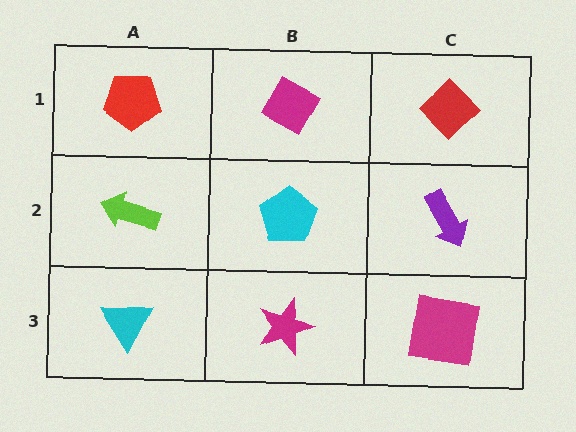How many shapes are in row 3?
3 shapes.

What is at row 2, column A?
A lime arrow.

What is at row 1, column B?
A magenta diamond.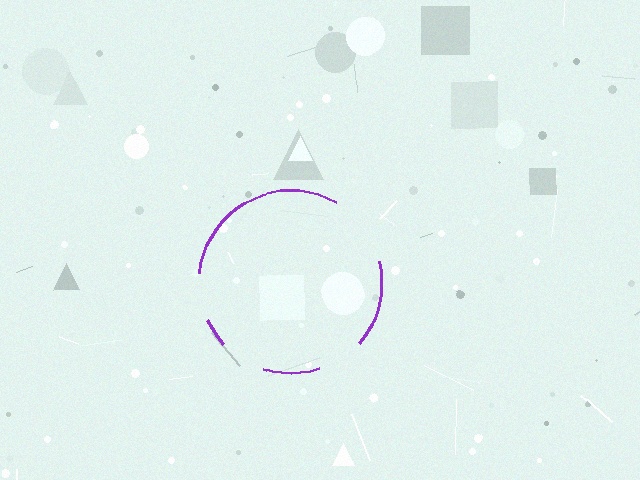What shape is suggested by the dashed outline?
The dashed outline suggests a circle.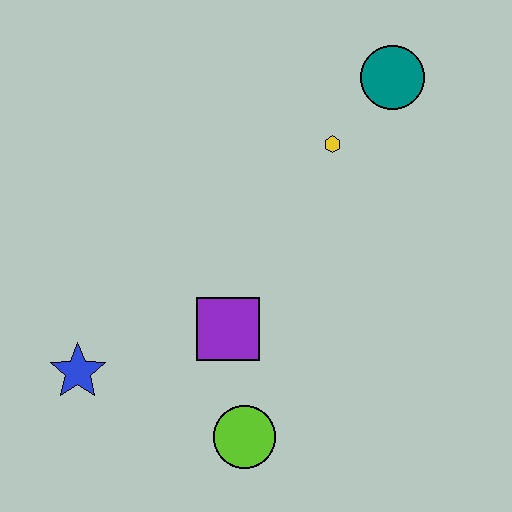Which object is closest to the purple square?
The lime circle is closest to the purple square.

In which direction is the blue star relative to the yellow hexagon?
The blue star is to the left of the yellow hexagon.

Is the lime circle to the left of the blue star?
No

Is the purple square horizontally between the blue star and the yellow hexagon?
Yes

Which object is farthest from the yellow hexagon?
The blue star is farthest from the yellow hexagon.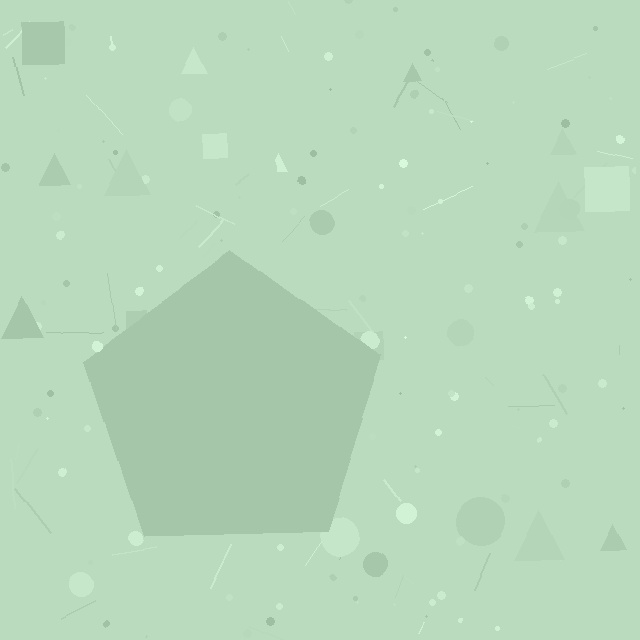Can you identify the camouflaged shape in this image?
The camouflaged shape is a pentagon.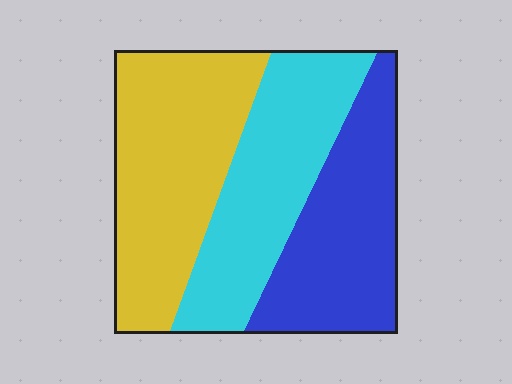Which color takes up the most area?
Yellow, at roughly 40%.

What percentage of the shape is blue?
Blue covers about 30% of the shape.